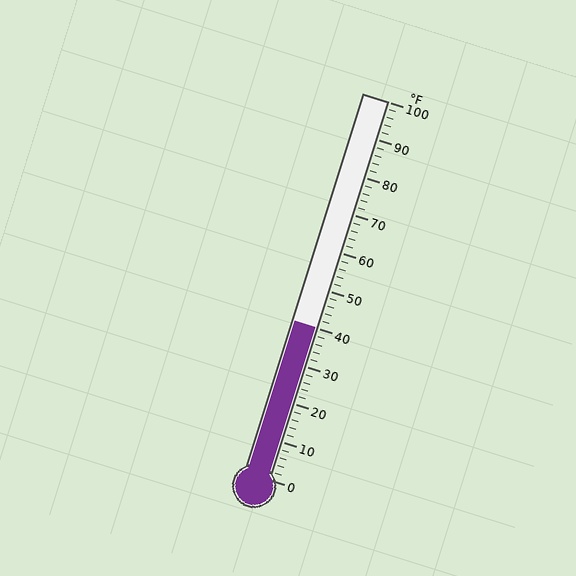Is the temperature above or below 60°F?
The temperature is below 60°F.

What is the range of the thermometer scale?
The thermometer scale ranges from 0°F to 100°F.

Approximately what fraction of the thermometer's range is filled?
The thermometer is filled to approximately 40% of its range.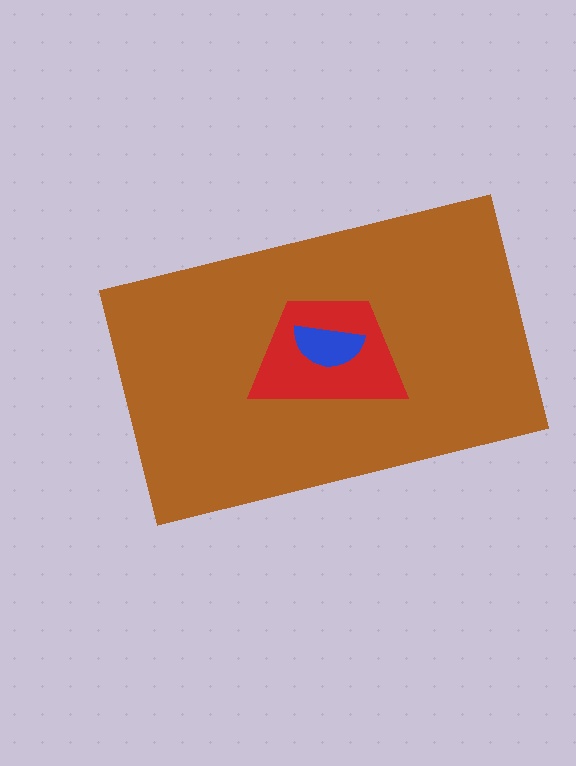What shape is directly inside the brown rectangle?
The red trapezoid.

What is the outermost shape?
The brown rectangle.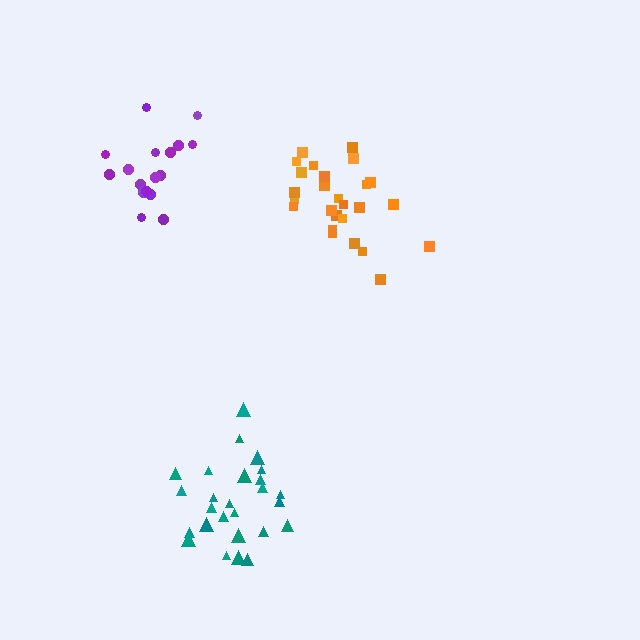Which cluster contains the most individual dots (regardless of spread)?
Teal (26).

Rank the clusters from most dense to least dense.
orange, teal, purple.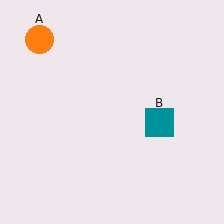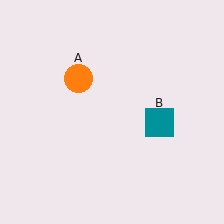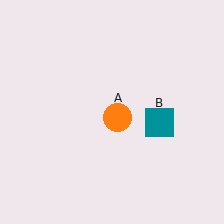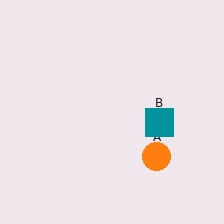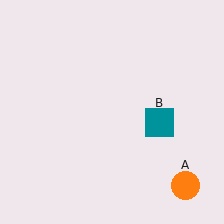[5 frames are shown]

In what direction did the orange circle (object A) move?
The orange circle (object A) moved down and to the right.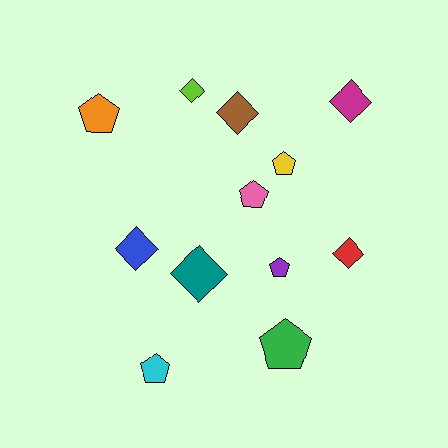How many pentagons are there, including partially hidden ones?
There are 6 pentagons.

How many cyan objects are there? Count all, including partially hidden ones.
There is 1 cyan object.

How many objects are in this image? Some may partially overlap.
There are 12 objects.